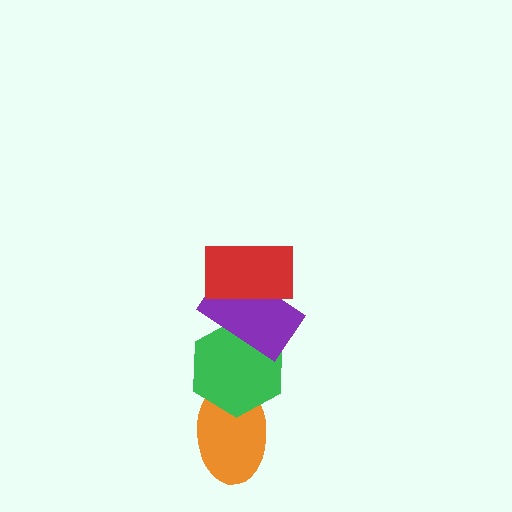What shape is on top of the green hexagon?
The purple rectangle is on top of the green hexagon.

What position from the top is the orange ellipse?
The orange ellipse is 4th from the top.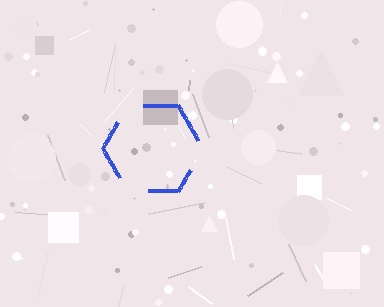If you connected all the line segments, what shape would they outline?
They would outline a hexagon.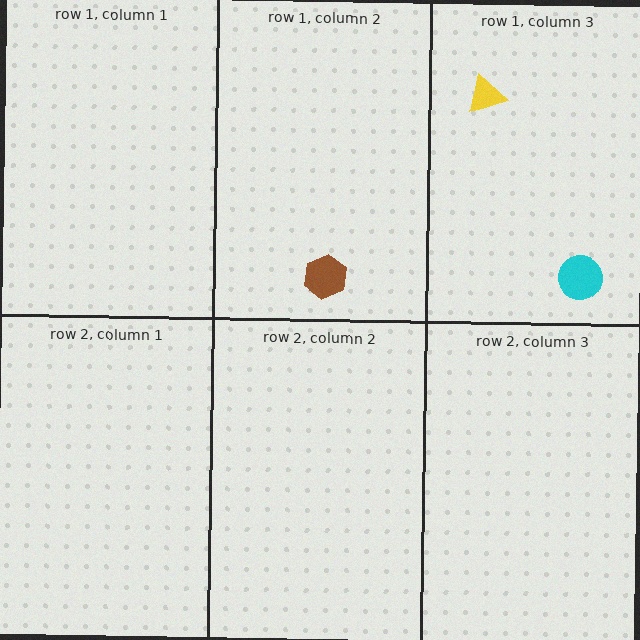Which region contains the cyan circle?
The row 1, column 3 region.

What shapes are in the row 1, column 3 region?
The yellow triangle, the cyan circle.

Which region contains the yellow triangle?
The row 1, column 3 region.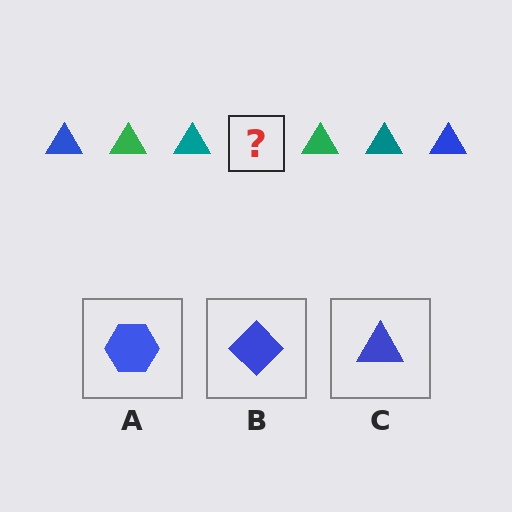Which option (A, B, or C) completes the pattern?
C.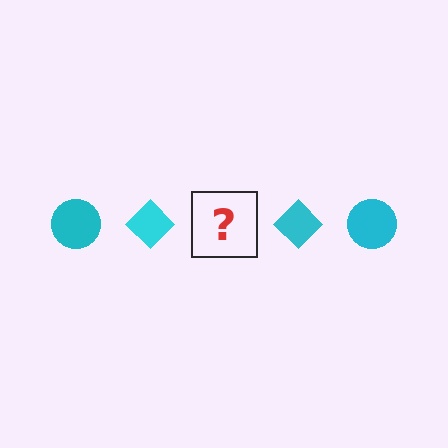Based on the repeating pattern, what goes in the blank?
The blank should be a cyan circle.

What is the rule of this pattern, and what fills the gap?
The rule is that the pattern cycles through circle, diamond shapes in cyan. The gap should be filled with a cyan circle.